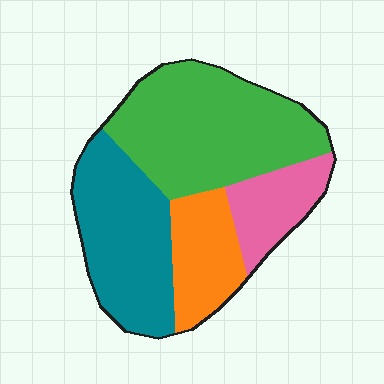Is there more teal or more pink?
Teal.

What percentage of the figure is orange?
Orange covers 16% of the figure.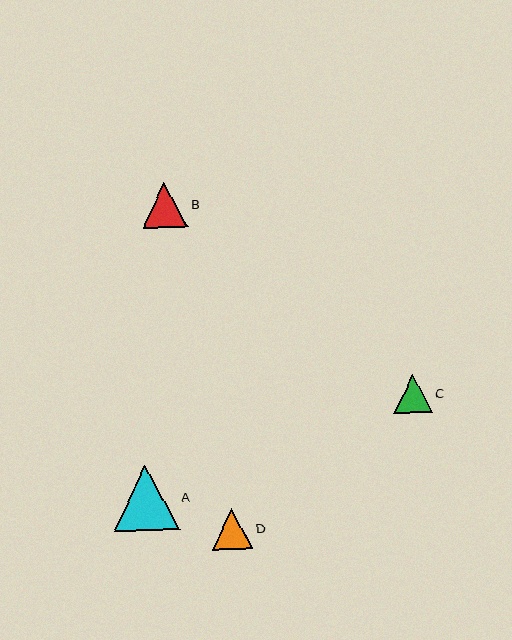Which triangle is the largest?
Triangle A is the largest with a size of approximately 65 pixels.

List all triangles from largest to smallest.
From largest to smallest: A, B, D, C.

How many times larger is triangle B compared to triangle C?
Triangle B is approximately 1.2 times the size of triangle C.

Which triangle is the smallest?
Triangle C is the smallest with a size of approximately 38 pixels.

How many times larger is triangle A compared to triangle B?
Triangle A is approximately 1.4 times the size of triangle B.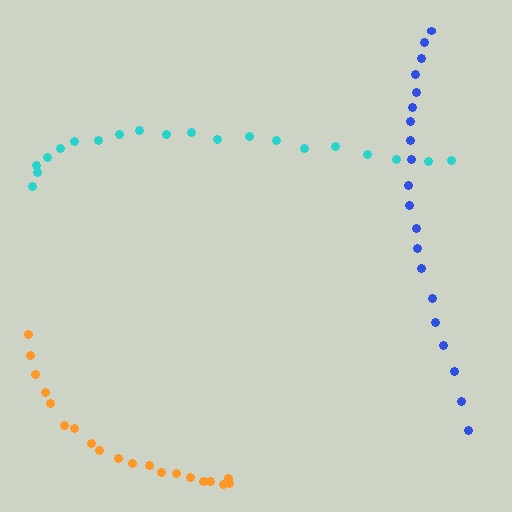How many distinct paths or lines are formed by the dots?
There are 3 distinct paths.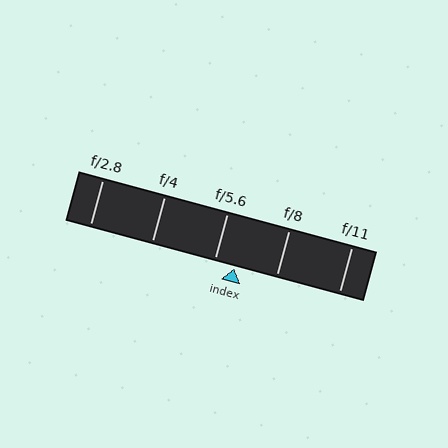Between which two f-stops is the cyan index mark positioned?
The index mark is between f/5.6 and f/8.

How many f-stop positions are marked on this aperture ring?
There are 5 f-stop positions marked.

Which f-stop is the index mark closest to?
The index mark is closest to f/5.6.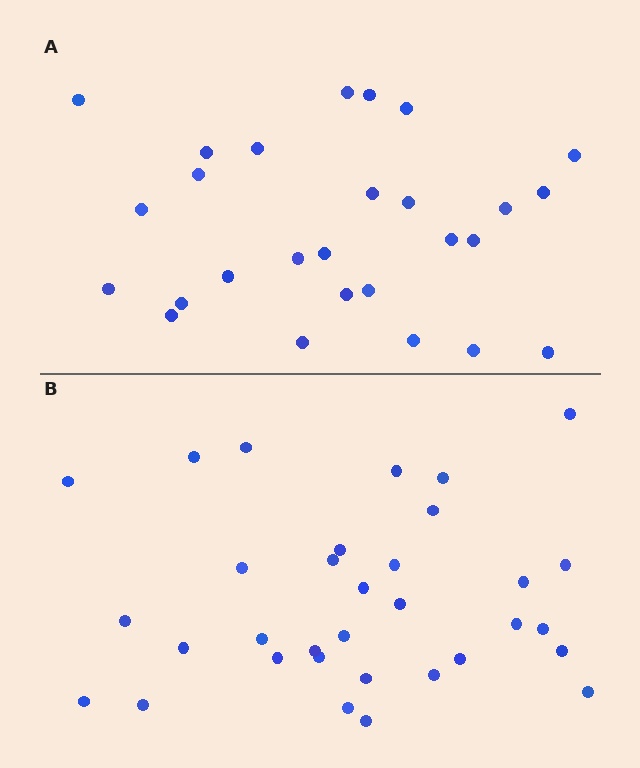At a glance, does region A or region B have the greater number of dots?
Region B (the bottom region) has more dots.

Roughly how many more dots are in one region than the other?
Region B has about 6 more dots than region A.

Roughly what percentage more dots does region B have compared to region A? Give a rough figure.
About 20% more.